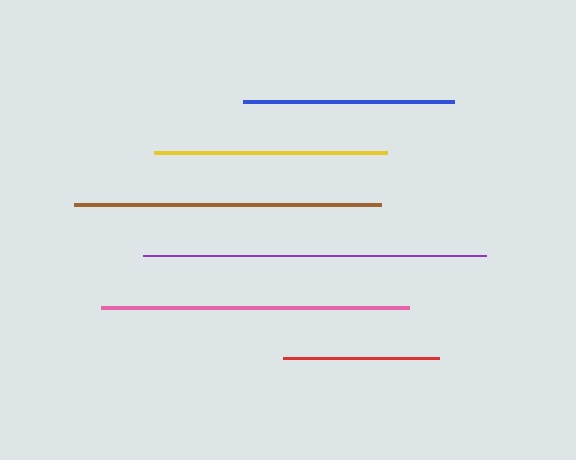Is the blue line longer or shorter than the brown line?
The brown line is longer than the blue line.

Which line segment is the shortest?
The red line is the shortest at approximately 156 pixels.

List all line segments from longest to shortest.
From longest to shortest: purple, pink, brown, yellow, blue, red.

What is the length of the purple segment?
The purple segment is approximately 343 pixels long.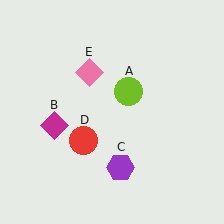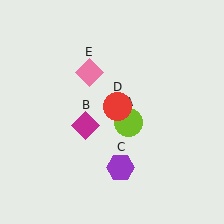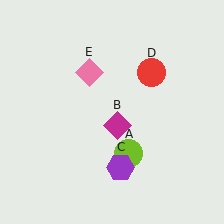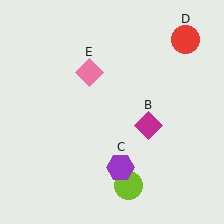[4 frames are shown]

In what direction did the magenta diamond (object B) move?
The magenta diamond (object B) moved right.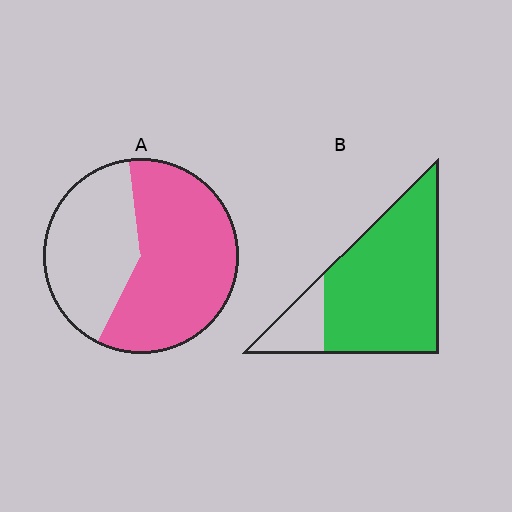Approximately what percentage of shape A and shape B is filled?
A is approximately 60% and B is approximately 80%.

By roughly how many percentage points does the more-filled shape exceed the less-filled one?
By roughly 25 percentage points (B over A).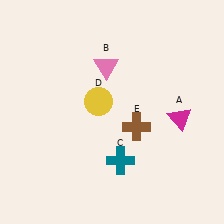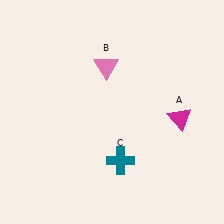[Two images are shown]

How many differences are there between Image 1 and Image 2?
There are 2 differences between the two images.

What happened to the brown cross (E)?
The brown cross (E) was removed in Image 2. It was in the bottom-right area of Image 1.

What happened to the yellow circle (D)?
The yellow circle (D) was removed in Image 2. It was in the top-left area of Image 1.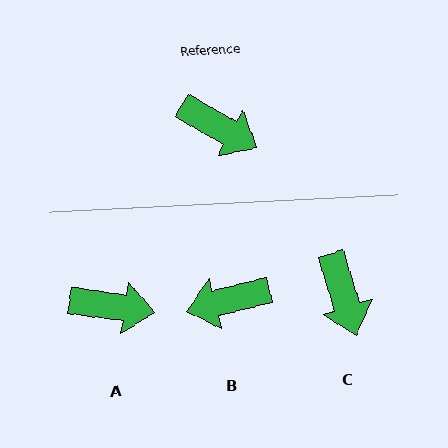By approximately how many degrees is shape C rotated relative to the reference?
Approximately 43 degrees clockwise.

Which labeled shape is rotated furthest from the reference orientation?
B, about 136 degrees away.